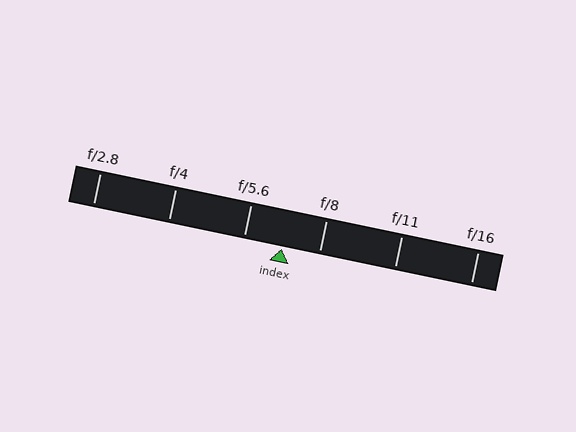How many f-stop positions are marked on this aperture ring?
There are 6 f-stop positions marked.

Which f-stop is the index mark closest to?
The index mark is closest to f/8.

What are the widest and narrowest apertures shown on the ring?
The widest aperture shown is f/2.8 and the narrowest is f/16.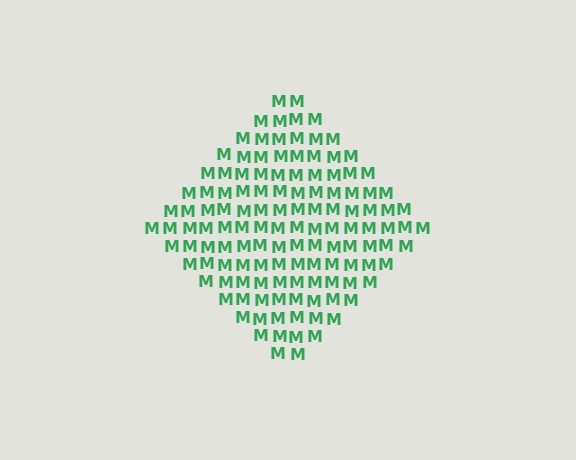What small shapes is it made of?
It is made of small letter M's.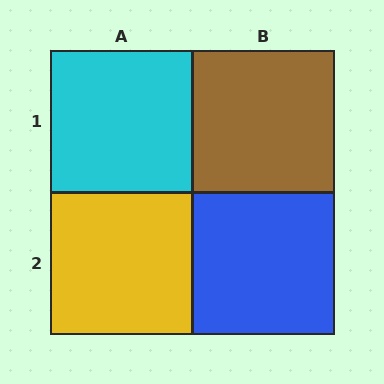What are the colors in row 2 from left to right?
Yellow, blue.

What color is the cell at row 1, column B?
Brown.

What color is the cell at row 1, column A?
Cyan.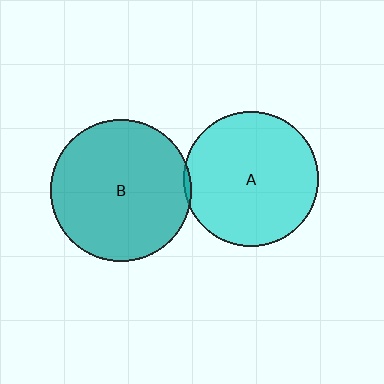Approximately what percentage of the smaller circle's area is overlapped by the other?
Approximately 5%.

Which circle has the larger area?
Circle B (teal).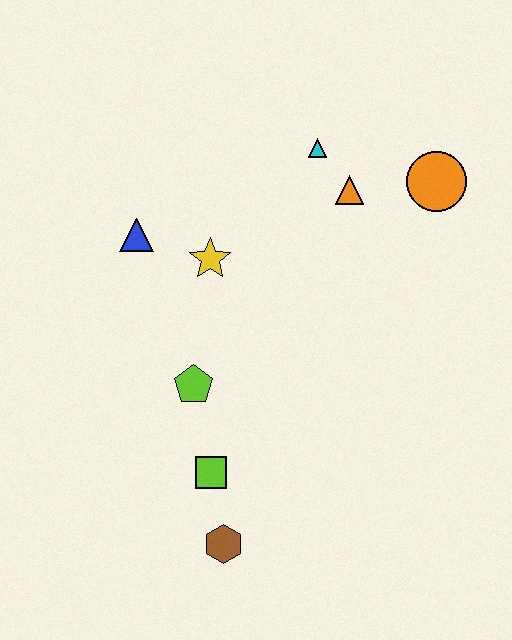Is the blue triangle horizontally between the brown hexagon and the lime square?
No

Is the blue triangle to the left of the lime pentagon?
Yes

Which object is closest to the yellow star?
The blue triangle is closest to the yellow star.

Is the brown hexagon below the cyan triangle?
Yes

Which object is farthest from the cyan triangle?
The brown hexagon is farthest from the cyan triangle.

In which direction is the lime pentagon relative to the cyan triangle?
The lime pentagon is below the cyan triangle.